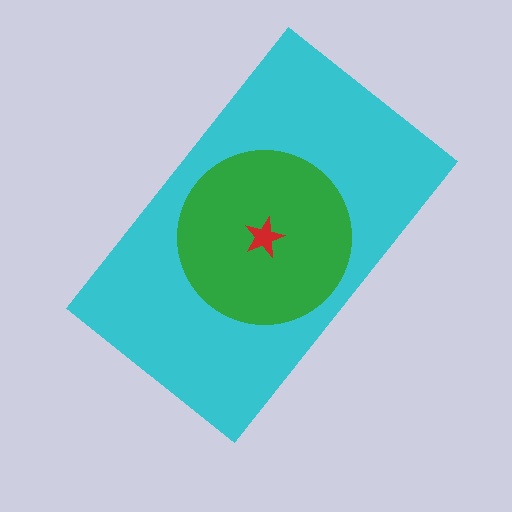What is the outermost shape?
The cyan rectangle.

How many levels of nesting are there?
3.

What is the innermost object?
The red star.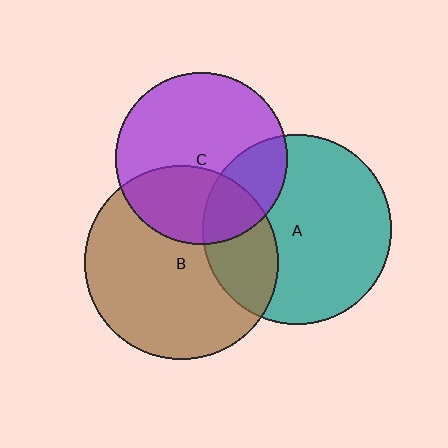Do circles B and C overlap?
Yes.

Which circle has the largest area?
Circle B (brown).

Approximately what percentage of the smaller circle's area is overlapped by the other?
Approximately 35%.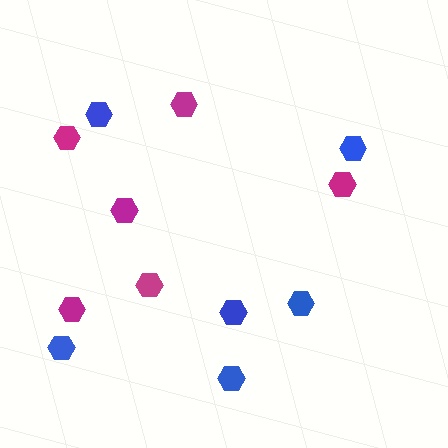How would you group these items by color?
There are 2 groups: one group of magenta hexagons (6) and one group of blue hexagons (6).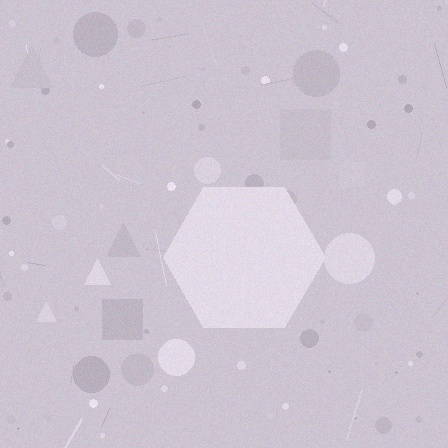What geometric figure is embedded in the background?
A hexagon is embedded in the background.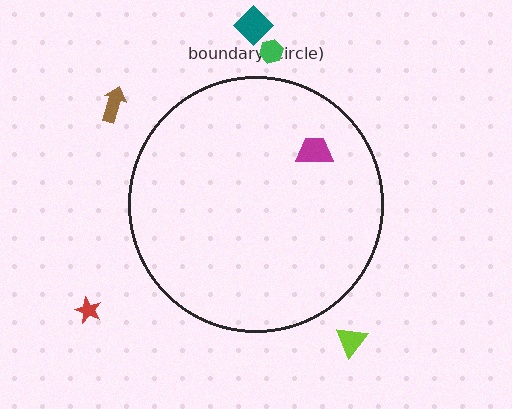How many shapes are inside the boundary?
1 inside, 5 outside.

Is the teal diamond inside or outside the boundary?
Outside.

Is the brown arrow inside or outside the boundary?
Outside.